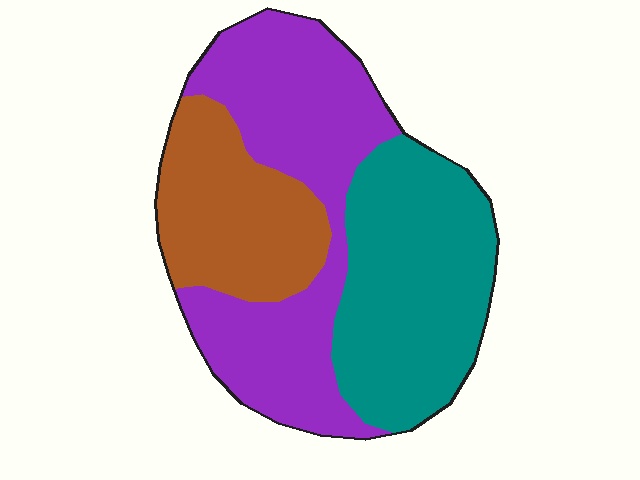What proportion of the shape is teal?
Teal covers 35% of the shape.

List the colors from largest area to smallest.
From largest to smallest: purple, teal, brown.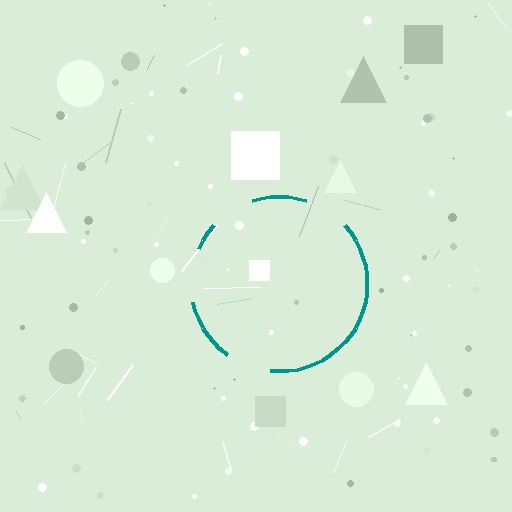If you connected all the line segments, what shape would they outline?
They would outline a circle.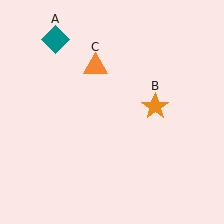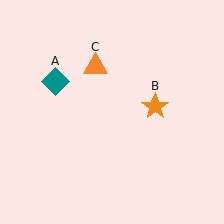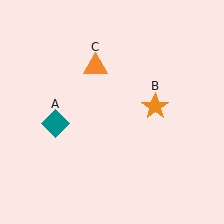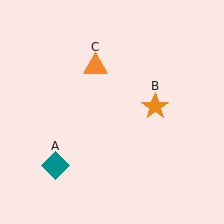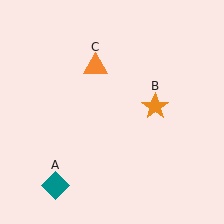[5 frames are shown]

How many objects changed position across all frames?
1 object changed position: teal diamond (object A).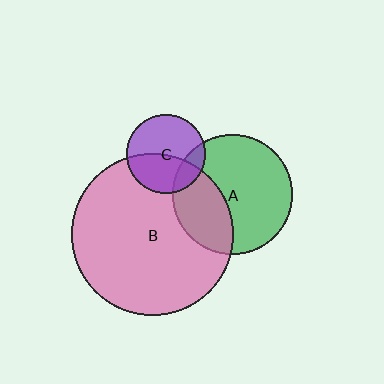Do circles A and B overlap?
Yes.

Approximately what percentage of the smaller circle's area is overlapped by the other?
Approximately 35%.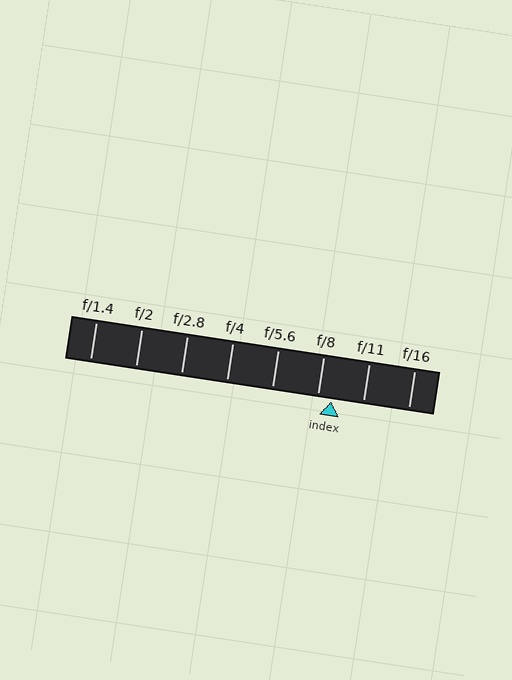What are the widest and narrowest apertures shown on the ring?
The widest aperture shown is f/1.4 and the narrowest is f/16.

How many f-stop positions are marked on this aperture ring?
There are 8 f-stop positions marked.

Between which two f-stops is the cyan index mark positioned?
The index mark is between f/8 and f/11.